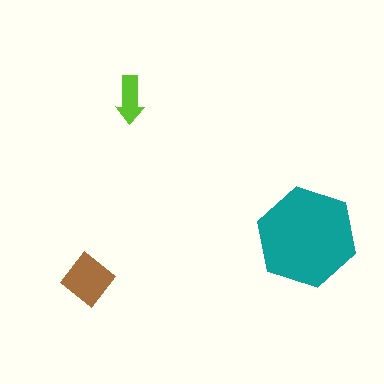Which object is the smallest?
The lime arrow.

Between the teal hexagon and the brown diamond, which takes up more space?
The teal hexagon.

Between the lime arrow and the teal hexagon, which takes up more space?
The teal hexagon.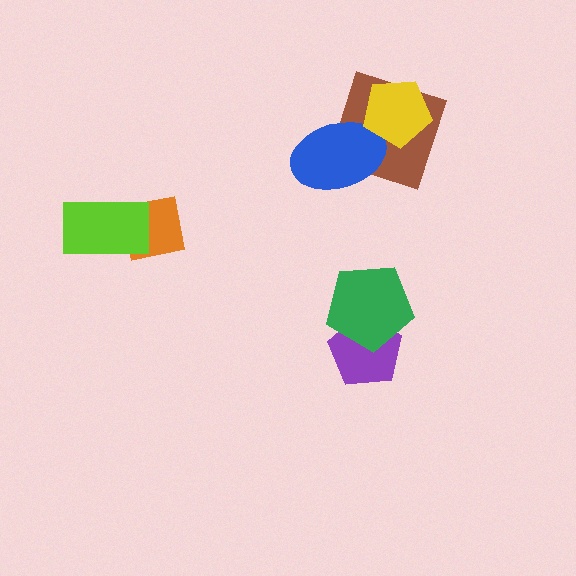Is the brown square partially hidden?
Yes, it is partially covered by another shape.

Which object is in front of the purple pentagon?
The green pentagon is in front of the purple pentagon.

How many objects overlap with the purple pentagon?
1 object overlaps with the purple pentagon.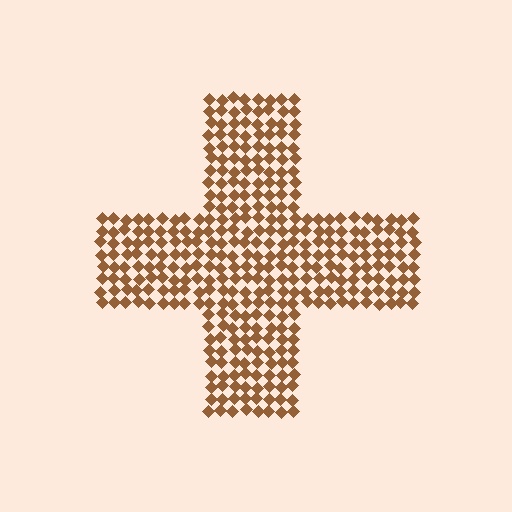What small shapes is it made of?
It is made of small diamonds.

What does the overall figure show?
The overall figure shows a cross.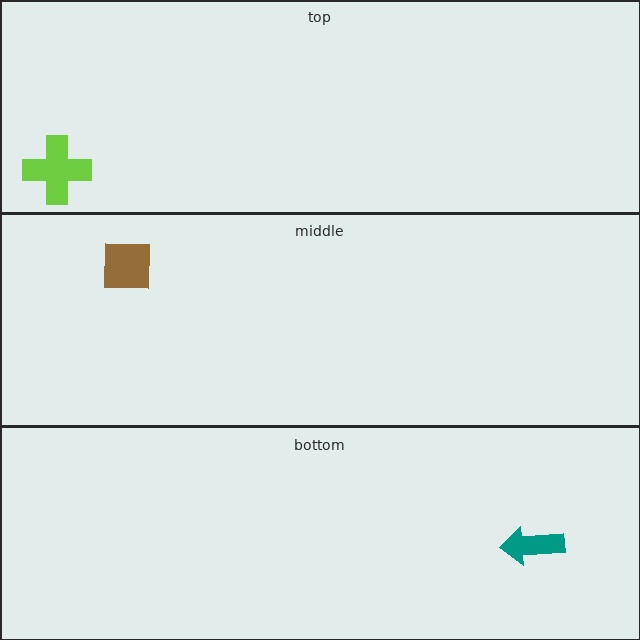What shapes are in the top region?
The lime cross.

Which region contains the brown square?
The middle region.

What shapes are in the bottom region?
The teal arrow.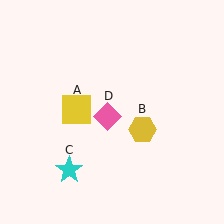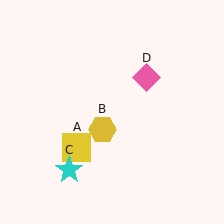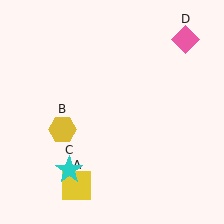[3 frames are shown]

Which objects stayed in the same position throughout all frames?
Cyan star (object C) remained stationary.